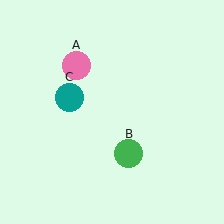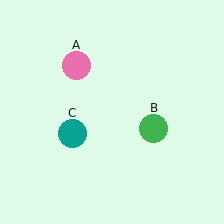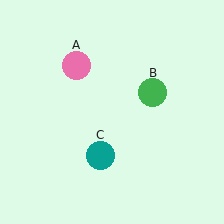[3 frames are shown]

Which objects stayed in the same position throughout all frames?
Pink circle (object A) remained stationary.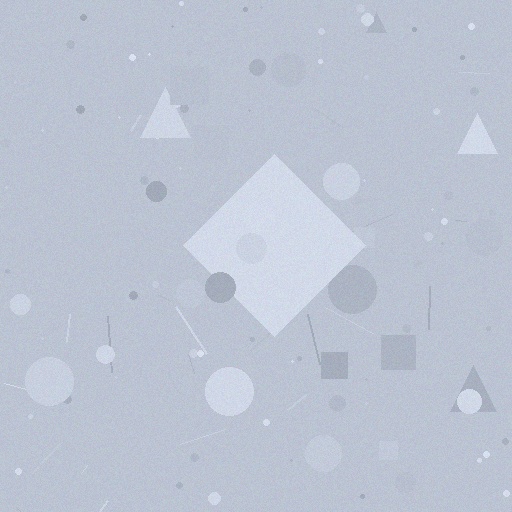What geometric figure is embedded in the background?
A diamond is embedded in the background.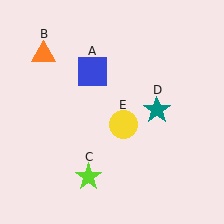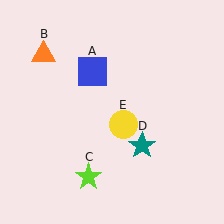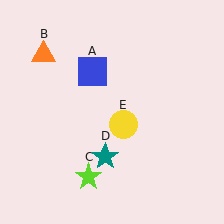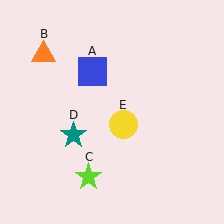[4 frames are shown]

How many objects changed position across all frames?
1 object changed position: teal star (object D).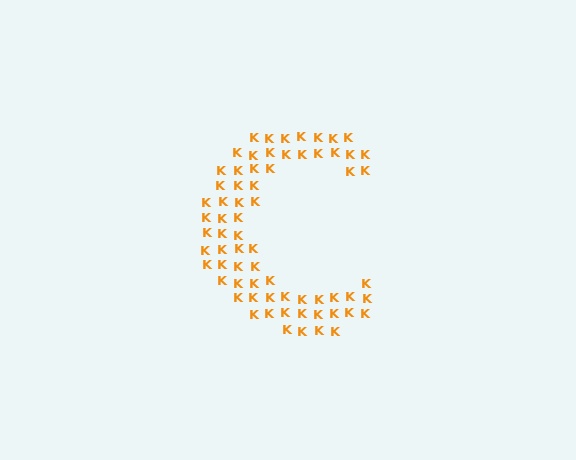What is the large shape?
The large shape is the letter C.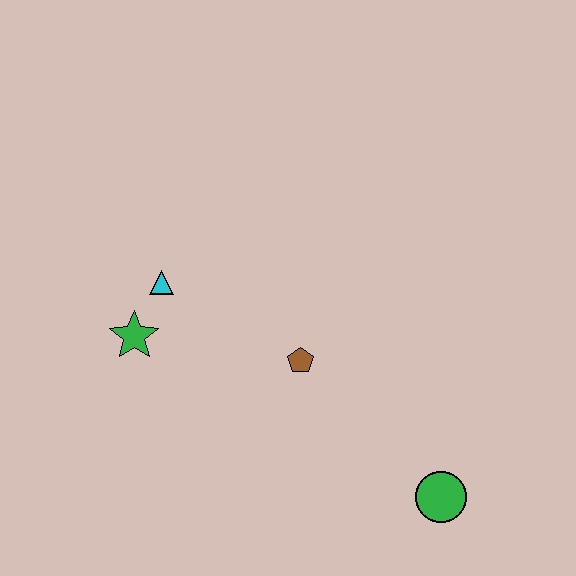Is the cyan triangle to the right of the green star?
Yes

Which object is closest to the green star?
The cyan triangle is closest to the green star.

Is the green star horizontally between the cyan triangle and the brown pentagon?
No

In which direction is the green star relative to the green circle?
The green star is to the left of the green circle.